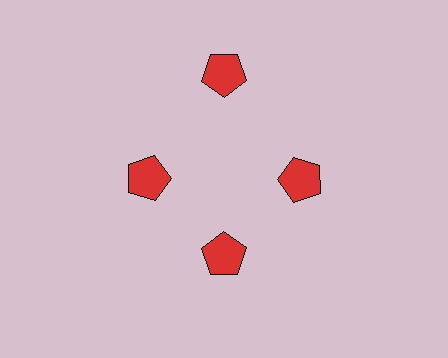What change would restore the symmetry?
The symmetry would be restored by moving it inward, back onto the ring so that all 4 pentagons sit at equal angles and equal distance from the center.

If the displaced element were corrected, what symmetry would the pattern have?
It would have 4-fold rotational symmetry — the pattern would map onto itself every 90 degrees.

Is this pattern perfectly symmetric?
No. The 4 red pentagons are arranged in a ring, but one element near the 12 o'clock position is pushed outward from the center, breaking the 4-fold rotational symmetry.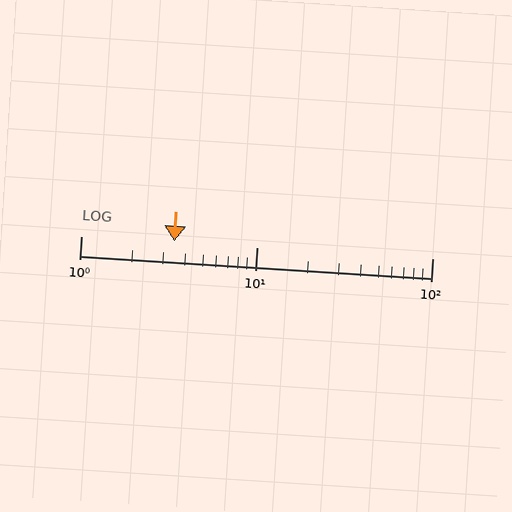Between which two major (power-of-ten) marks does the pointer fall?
The pointer is between 1 and 10.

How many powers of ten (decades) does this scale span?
The scale spans 2 decades, from 1 to 100.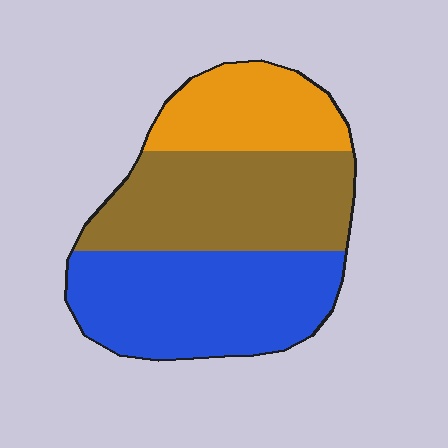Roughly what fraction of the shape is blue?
Blue takes up between a quarter and a half of the shape.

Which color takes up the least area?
Orange, at roughly 20%.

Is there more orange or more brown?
Brown.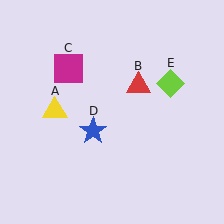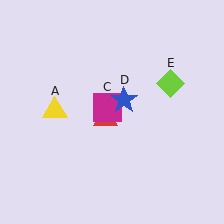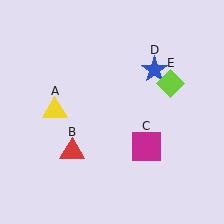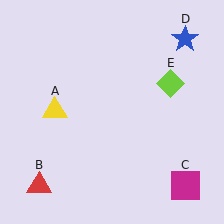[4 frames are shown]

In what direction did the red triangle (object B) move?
The red triangle (object B) moved down and to the left.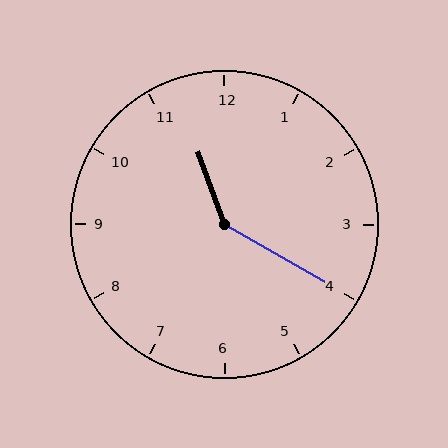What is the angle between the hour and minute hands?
Approximately 140 degrees.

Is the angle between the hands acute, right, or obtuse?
It is obtuse.